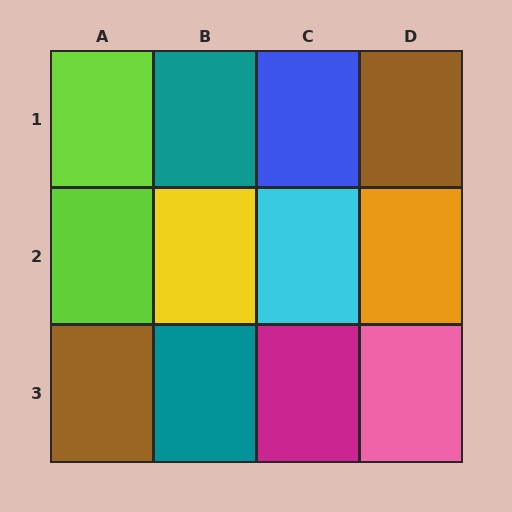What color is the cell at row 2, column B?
Yellow.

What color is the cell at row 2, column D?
Orange.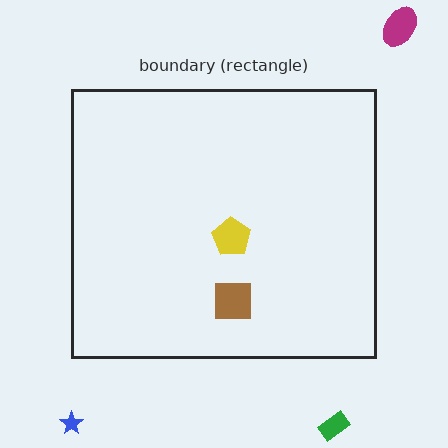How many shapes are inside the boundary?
2 inside, 3 outside.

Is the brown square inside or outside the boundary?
Inside.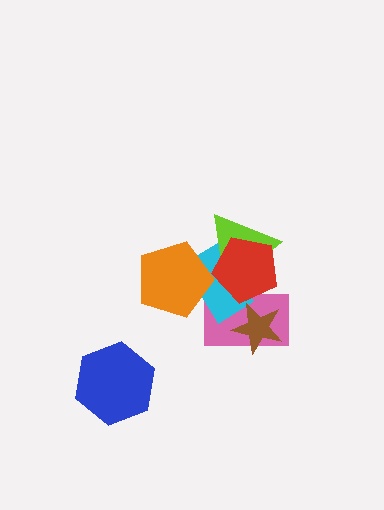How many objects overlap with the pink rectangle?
4 objects overlap with the pink rectangle.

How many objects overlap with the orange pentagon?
2 objects overlap with the orange pentagon.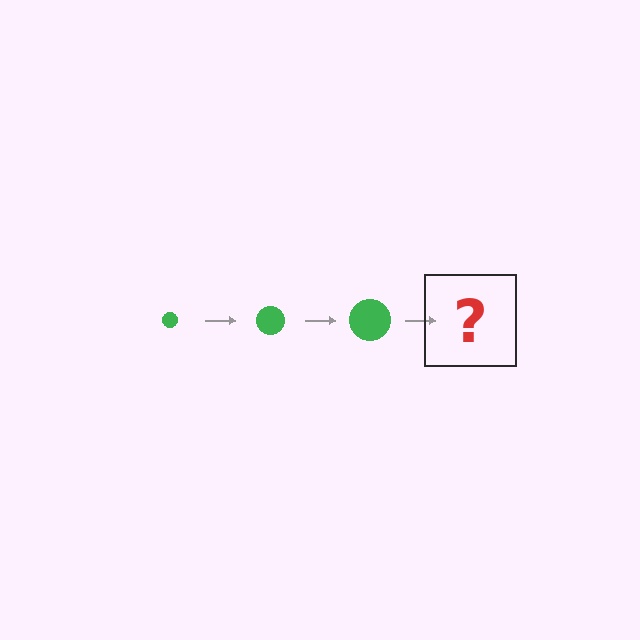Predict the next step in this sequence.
The next step is a green circle, larger than the previous one.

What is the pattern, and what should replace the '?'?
The pattern is that the circle gets progressively larger each step. The '?' should be a green circle, larger than the previous one.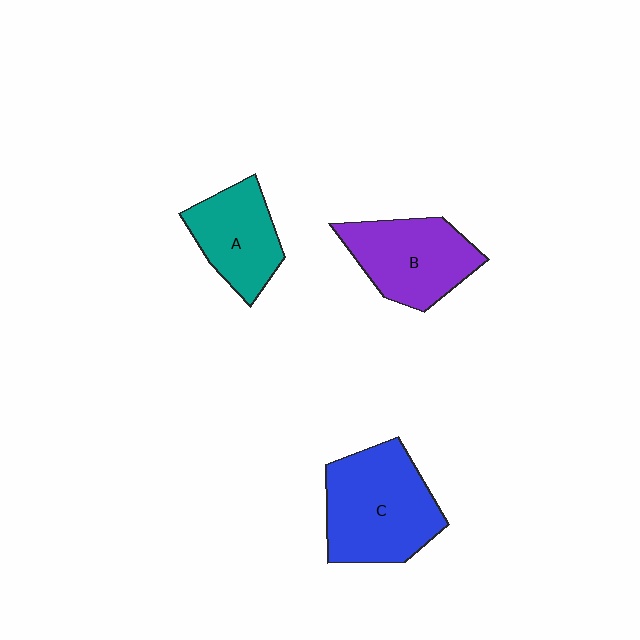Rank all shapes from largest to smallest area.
From largest to smallest: C (blue), B (purple), A (teal).